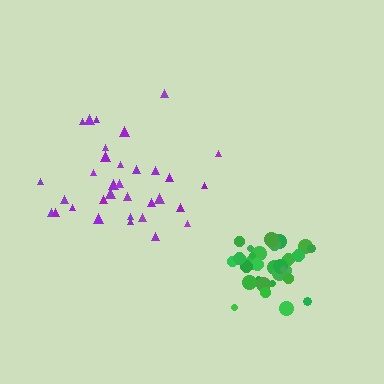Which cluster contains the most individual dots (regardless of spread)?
Purple (34).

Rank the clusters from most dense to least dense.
green, purple.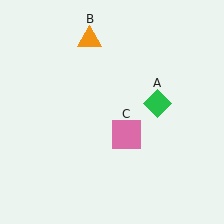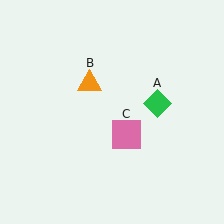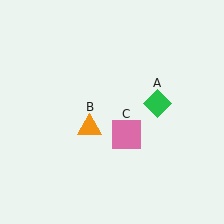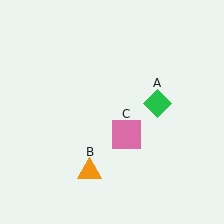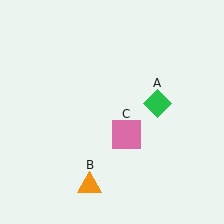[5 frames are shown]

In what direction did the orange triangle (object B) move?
The orange triangle (object B) moved down.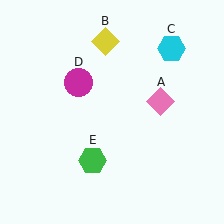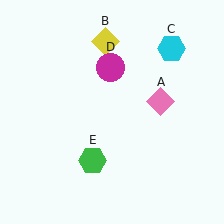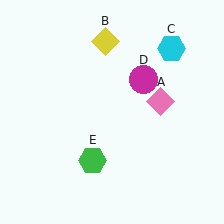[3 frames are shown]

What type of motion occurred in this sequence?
The magenta circle (object D) rotated clockwise around the center of the scene.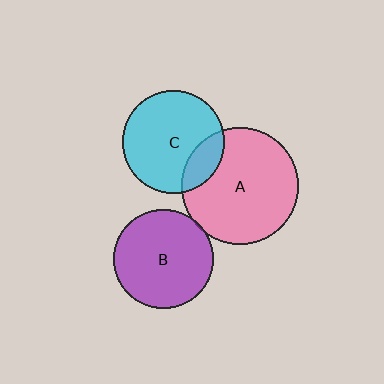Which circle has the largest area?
Circle A (pink).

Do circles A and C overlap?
Yes.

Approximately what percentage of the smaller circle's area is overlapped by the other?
Approximately 20%.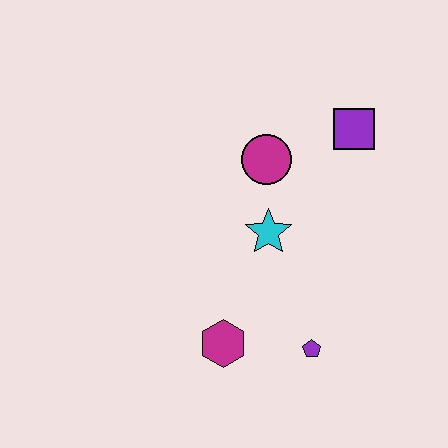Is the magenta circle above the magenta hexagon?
Yes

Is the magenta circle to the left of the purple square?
Yes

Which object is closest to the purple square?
The magenta circle is closest to the purple square.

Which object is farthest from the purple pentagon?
The purple square is farthest from the purple pentagon.